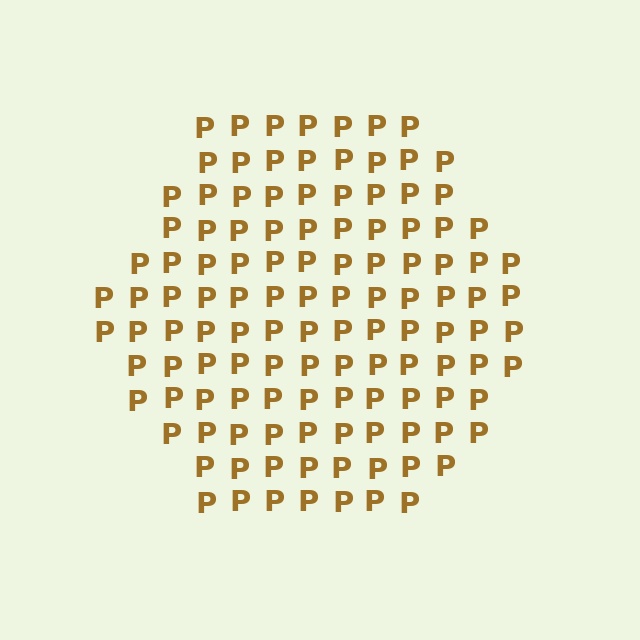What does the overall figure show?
The overall figure shows a hexagon.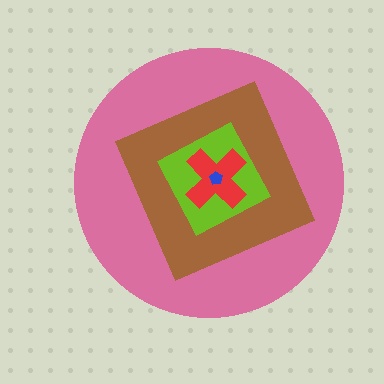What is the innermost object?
The blue pentagon.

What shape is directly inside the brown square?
The lime diamond.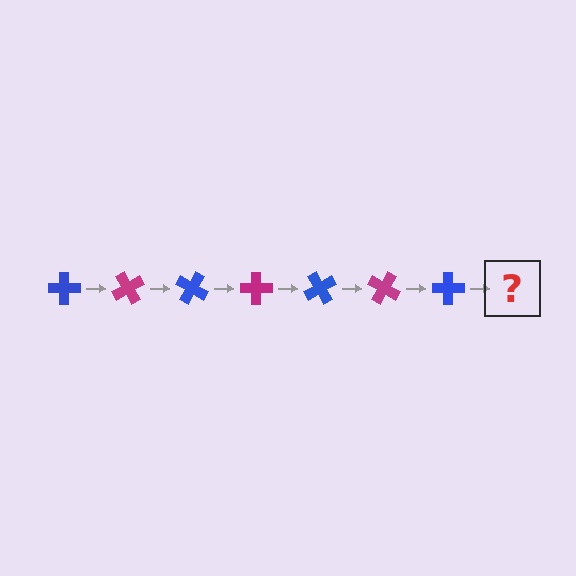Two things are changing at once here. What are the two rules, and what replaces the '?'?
The two rules are that it rotates 60 degrees each step and the color cycles through blue and magenta. The '?' should be a magenta cross, rotated 420 degrees from the start.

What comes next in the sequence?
The next element should be a magenta cross, rotated 420 degrees from the start.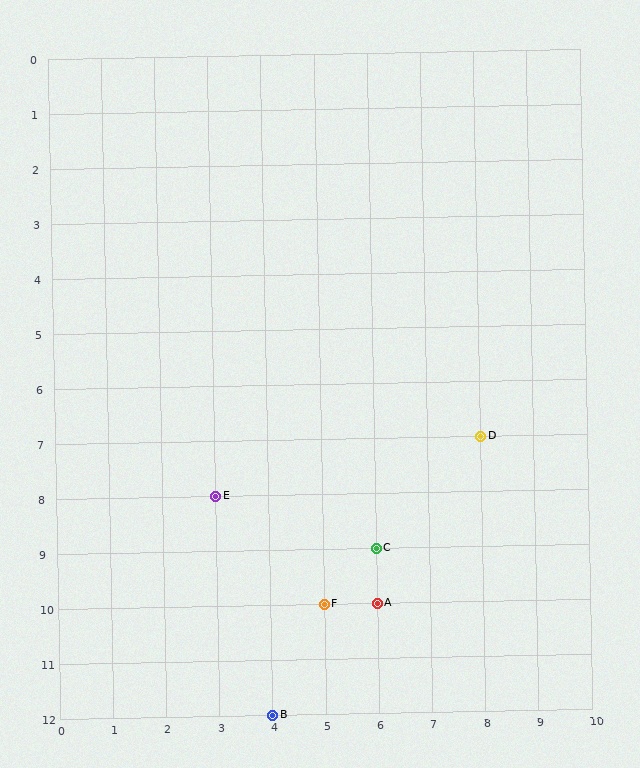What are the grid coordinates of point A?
Point A is at grid coordinates (6, 10).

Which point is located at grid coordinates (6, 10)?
Point A is at (6, 10).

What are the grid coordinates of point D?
Point D is at grid coordinates (8, 7).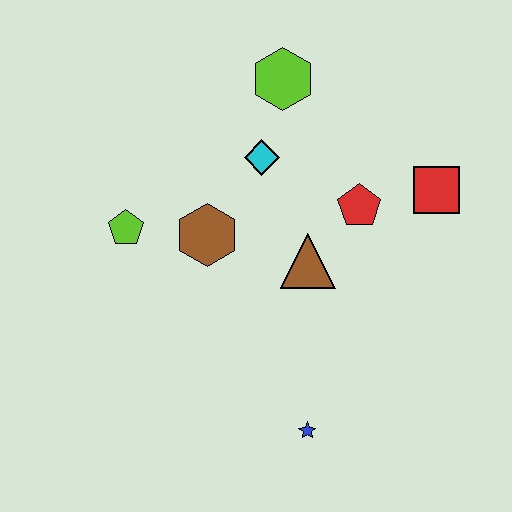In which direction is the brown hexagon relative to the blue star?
The brown hexagon is above the blue star.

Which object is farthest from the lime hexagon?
The blue star is farthest from the lime hexagon.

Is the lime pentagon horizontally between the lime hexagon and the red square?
No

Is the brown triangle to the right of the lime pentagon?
Yes